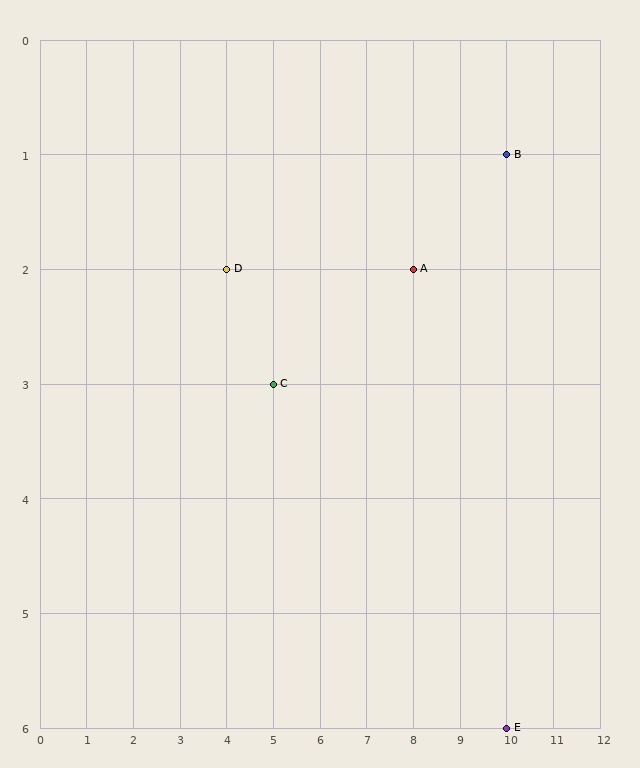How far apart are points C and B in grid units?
Points C and B are 5 columns and 2 rows apart (about 5.4 grid units diagonally).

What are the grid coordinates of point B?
Point B is at grid coordinates (10, 1).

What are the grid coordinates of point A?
Point A is at grid coordinates (8, 2).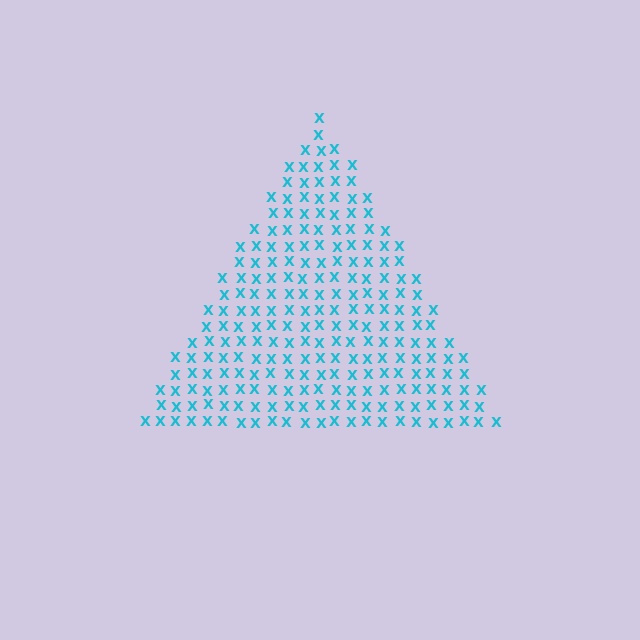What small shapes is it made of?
It is made of small letter X's.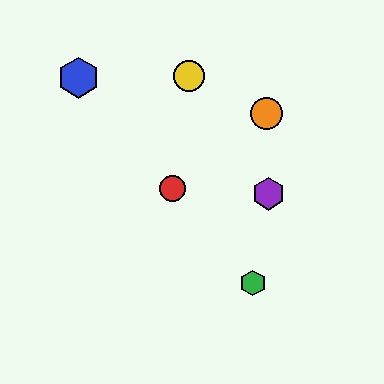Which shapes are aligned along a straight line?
The red circle, the blue hexagon, the green hexagon are aligned along a straight line.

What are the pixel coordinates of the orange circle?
The orange circle is at (267, 114).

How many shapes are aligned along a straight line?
3 shapes (the red circle, the blue hexagon, the green hexagon) are aligned along a straight line.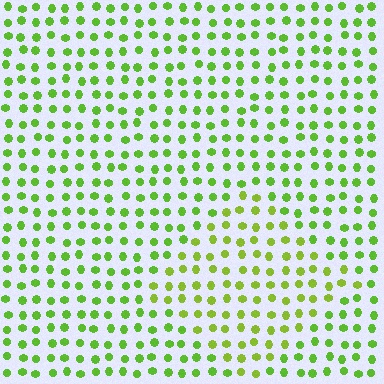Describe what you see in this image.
The image is filled with small lime elements in a uniform arrangement. A diamond-shaped region is visible where the elements are tinted to a slightly different hue, forming a subtle color boundary.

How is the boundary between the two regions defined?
The boundary is defined purely by a slight shift in hue (about 18 degrees). Spacing, size, and orientation are identical on both sides.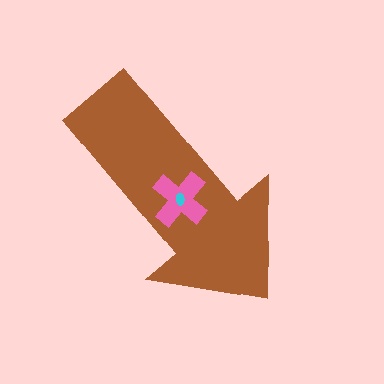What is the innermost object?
The cyan ellipse.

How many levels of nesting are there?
3.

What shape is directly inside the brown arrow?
The pink cross.